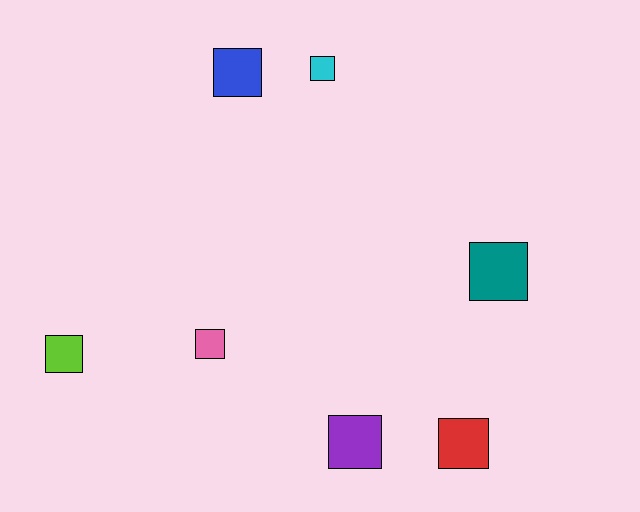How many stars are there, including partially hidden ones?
There are no stars.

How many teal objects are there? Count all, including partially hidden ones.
There is 1 teal object.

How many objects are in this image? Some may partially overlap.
There are 7 objects.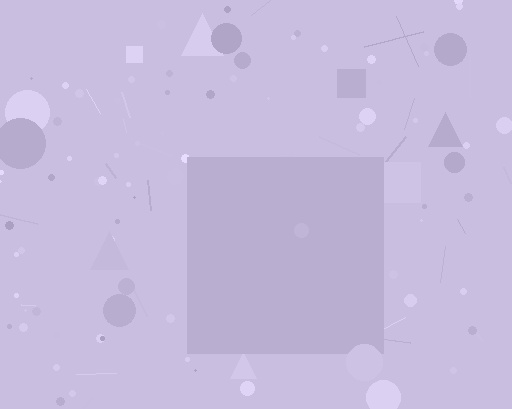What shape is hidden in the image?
A square is hidden in the image.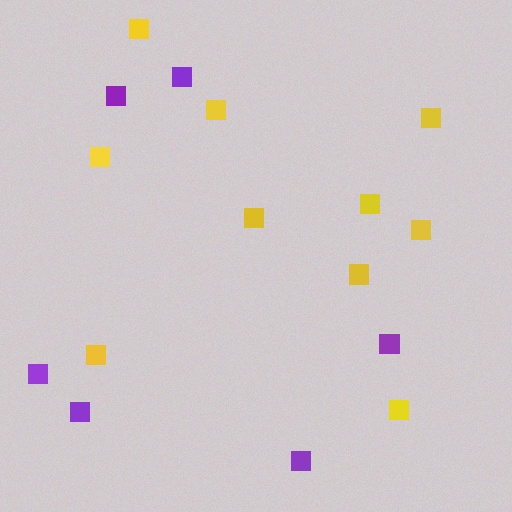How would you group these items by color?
There are 2 groups: one group of purple squares (6) and one group of yellow squares (10).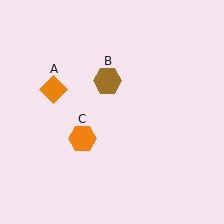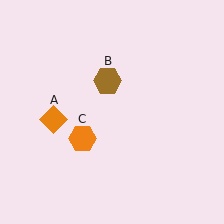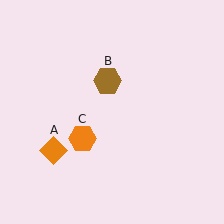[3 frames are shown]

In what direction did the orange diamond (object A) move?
The orange diamond (object A) moved down.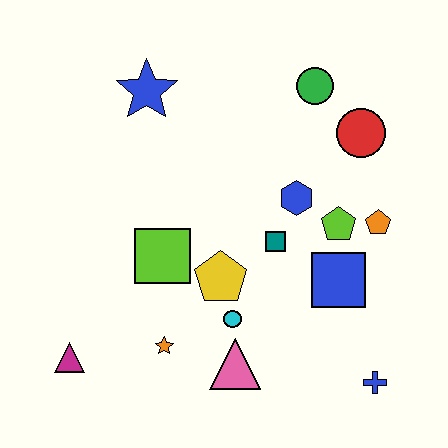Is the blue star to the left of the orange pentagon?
Yes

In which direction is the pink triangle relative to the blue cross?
The pink triangle is to the left of the blue cross.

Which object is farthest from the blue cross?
The blue star is farthest from the blue cross.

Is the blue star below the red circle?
No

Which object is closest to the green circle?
The red circle is closest to the green circle.